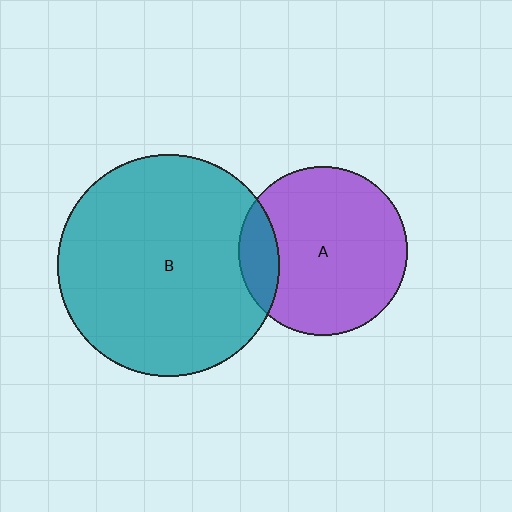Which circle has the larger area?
Circle B (teal).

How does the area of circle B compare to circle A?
Approximately 1.7 times.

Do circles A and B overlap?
Yes.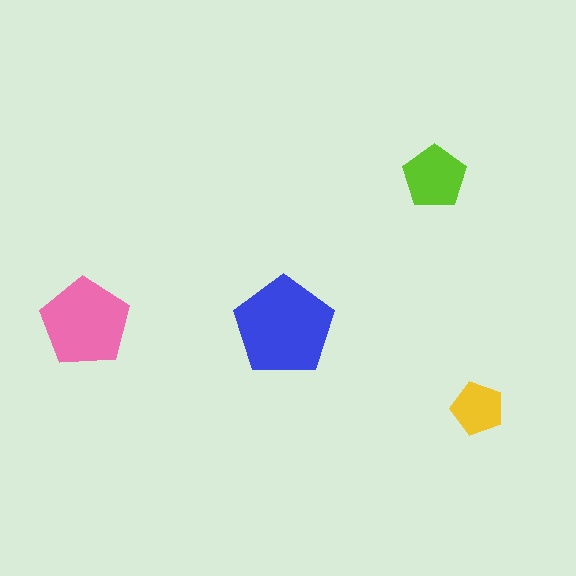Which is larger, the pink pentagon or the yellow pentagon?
The pink one.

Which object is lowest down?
The yellow pentagon is bottommost.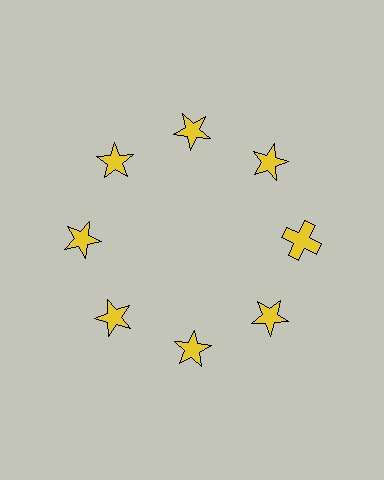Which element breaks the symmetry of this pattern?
The yellow cross at roughly the 3 o'clock position breaks the symmetry. All other shapes are yellow stars.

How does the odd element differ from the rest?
It has a different shape: cross instead of star.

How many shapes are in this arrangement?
There are 8 shapes arranged in a ring pattern.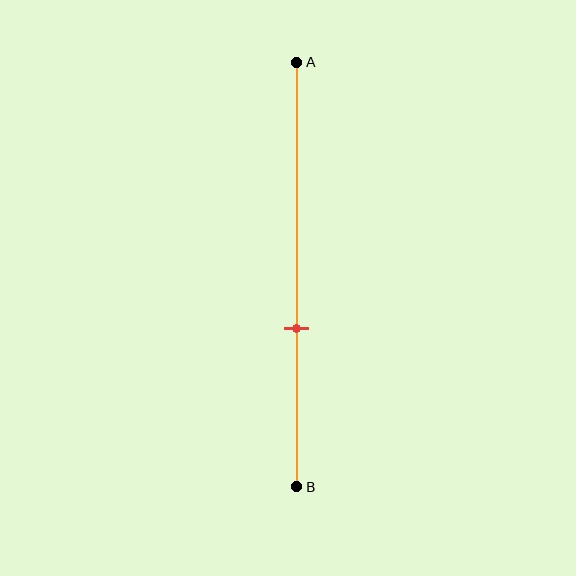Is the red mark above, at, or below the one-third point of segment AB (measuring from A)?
The red mark is below the one-third point of segment AB.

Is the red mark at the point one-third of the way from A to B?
No, the mark is at about 65% from A, not at the 33% one-third point.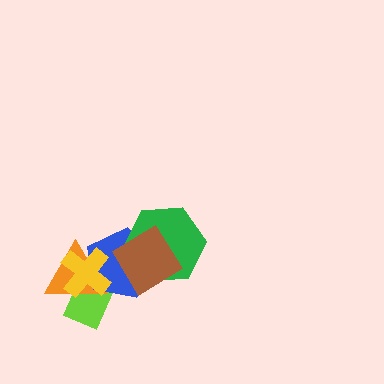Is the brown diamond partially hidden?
No, no other shape covers it.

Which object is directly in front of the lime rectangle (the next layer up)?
The orange triangle is directly in front of the lime rectangle.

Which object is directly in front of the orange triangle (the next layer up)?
The blue pentagon is directly in front of the orange triangle.